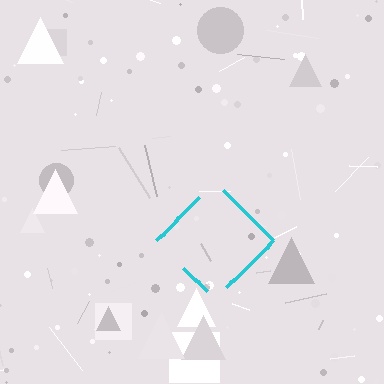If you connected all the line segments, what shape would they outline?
They would outline a diamond.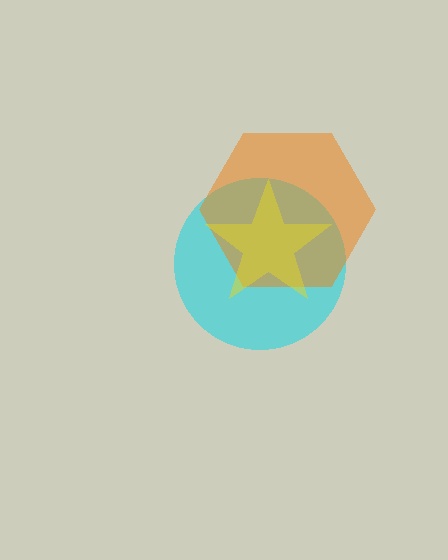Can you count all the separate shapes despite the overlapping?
Yes, there are 3 separate shapes.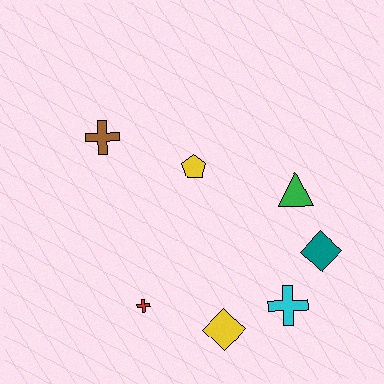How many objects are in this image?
There are 7 objects.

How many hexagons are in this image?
There are no hexagons.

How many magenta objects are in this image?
There are no magenta objects.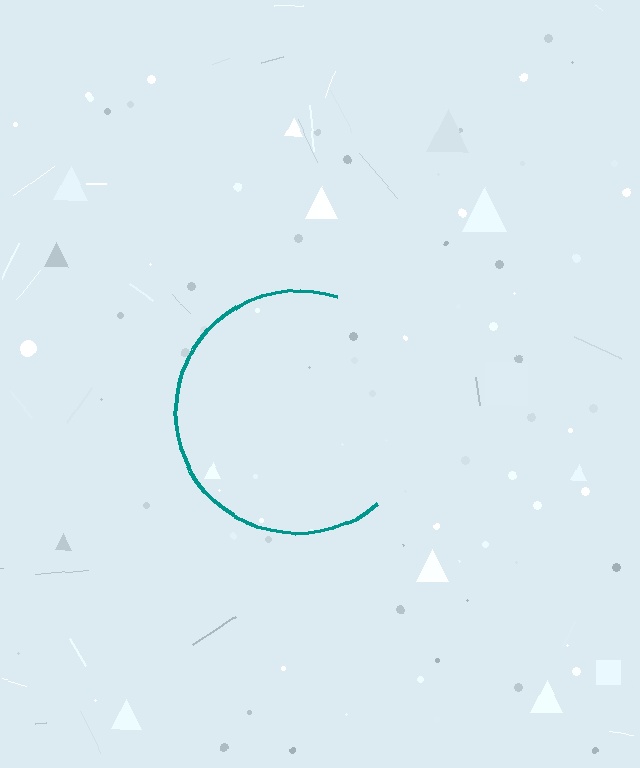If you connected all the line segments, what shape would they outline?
They would outline a circle.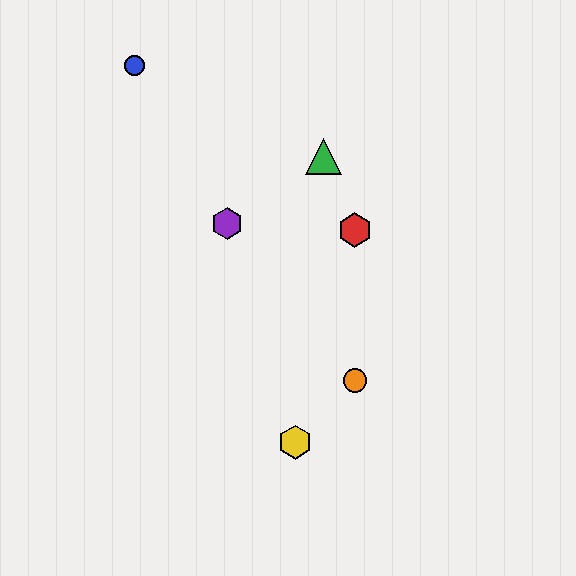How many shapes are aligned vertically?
2 shapes (the red hexagon, the orange circle) are aligned vertically.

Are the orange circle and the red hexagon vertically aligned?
Yes, both are at x≈355.